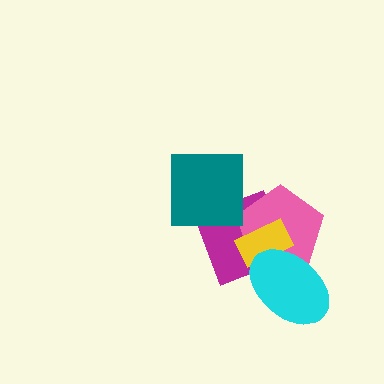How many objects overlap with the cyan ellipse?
3 objects overlap with the cyan ellipse.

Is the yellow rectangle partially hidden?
Yes, it is partially covered by another shape.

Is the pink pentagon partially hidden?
Yes, it is partially covered by another shape.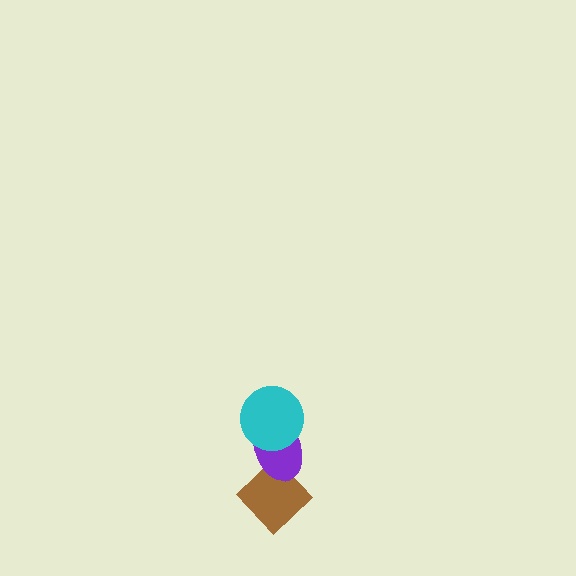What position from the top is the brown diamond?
The brown diamond is 3rd from the top.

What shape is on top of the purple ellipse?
The cyan circle is on top of the purple ellipse.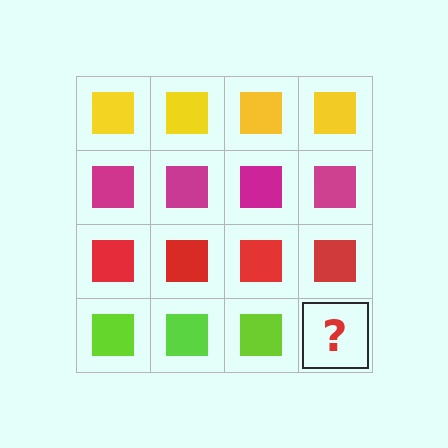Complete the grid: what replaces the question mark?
The question mark should be replaced with a lime square.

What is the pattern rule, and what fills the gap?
The rule is that each row has a consistent color. The gap should be filled with a lime square.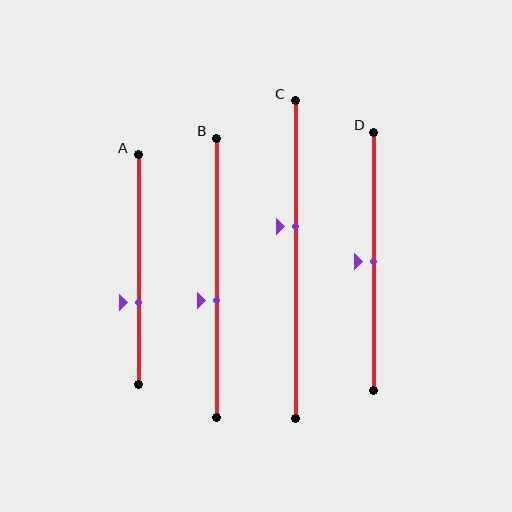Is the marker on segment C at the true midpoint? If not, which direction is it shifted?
No, the marker on segment C is shifted upward by about 10% of the segment length.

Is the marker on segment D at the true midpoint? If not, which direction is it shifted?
Yes, the marker on segment D is at the true midpoint.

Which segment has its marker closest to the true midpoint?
Segment D has its marker closest to the true midpoint.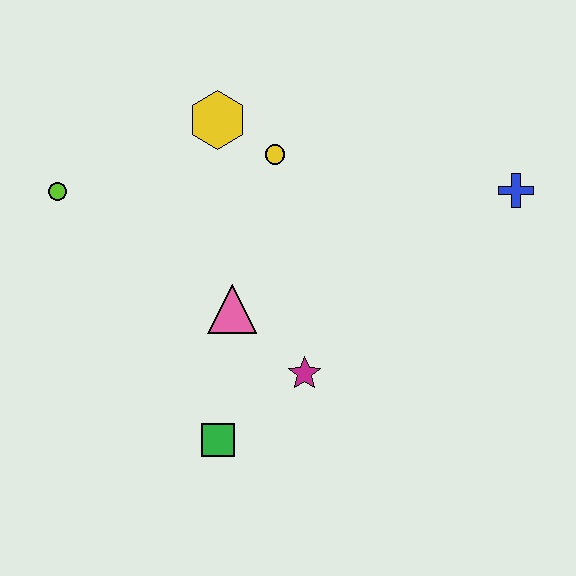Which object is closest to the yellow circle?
The yellow hexagon is closest to the yellow circle.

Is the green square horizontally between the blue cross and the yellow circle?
No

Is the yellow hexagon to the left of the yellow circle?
Yes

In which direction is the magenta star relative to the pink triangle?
The magenta star is to the right of the pink triangle.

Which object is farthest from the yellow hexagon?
The green square is farthest from the yellow hexagon.